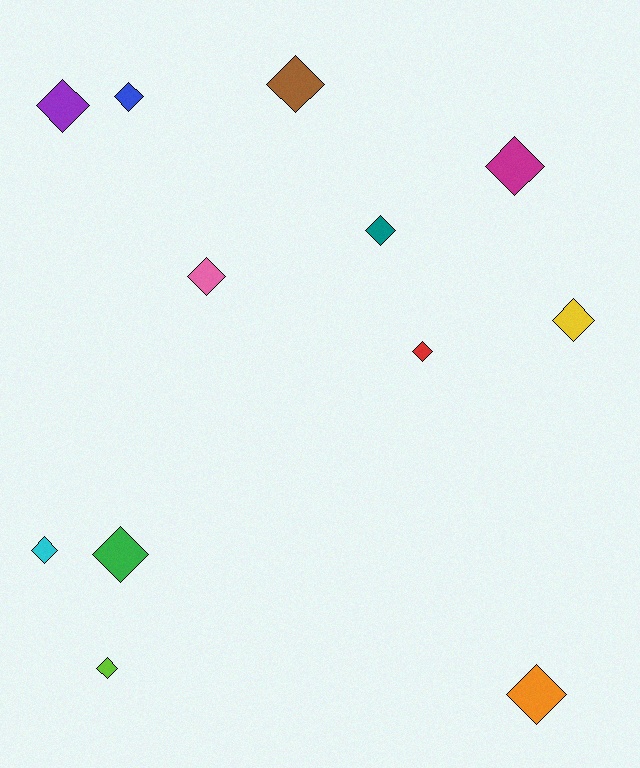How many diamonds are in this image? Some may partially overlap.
There are 12 diamonds.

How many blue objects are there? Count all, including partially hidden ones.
There is 1 blue object.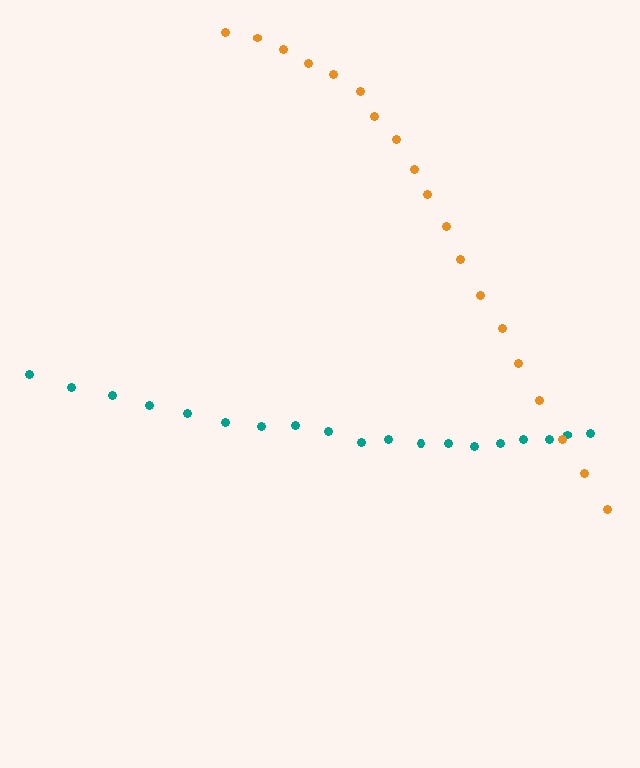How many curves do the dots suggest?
There are 2 distinct paths.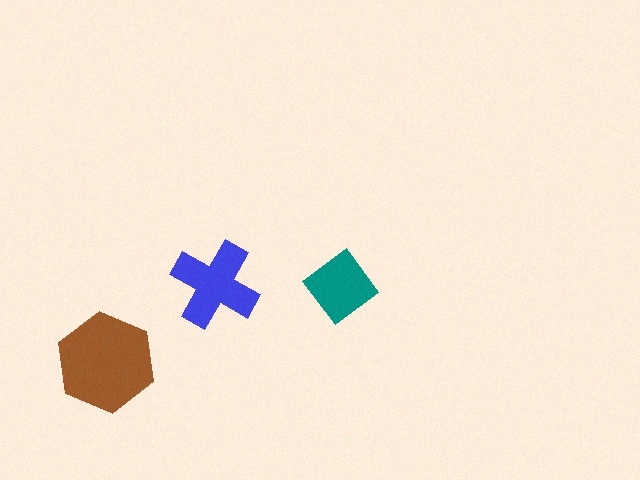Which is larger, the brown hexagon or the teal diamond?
The brown hexagon.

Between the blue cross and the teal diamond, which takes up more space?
The blue cross.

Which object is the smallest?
The teal diamond.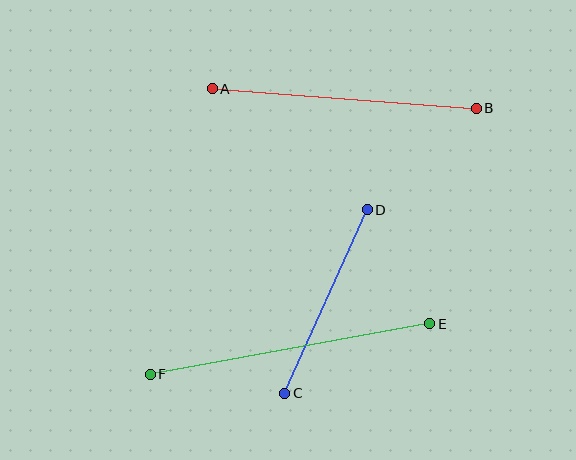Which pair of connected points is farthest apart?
Points E and F are farthest apart.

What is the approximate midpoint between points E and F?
The midpoint is at approximately (290, 349) pixels.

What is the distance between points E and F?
The distance is approximately 284 pixels.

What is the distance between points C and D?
The distance is approximately 201 pixels.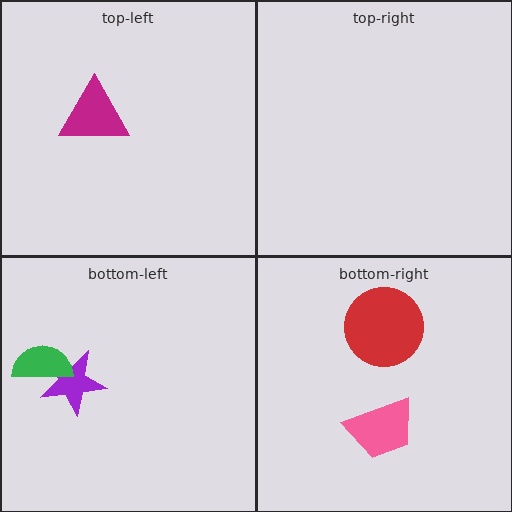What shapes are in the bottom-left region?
The purple star, the green semicircle.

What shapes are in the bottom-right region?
The pink trapezoid, the red circle.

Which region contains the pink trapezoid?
The bottom-right region.